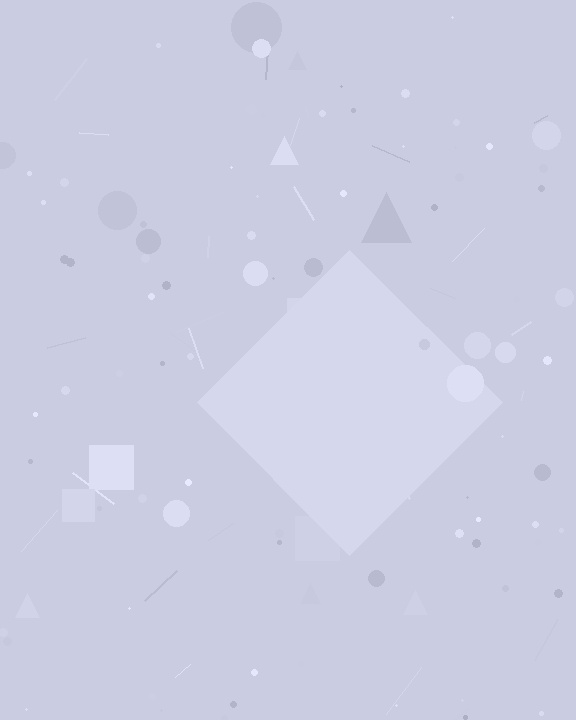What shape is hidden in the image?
A diamond is hidden in the image.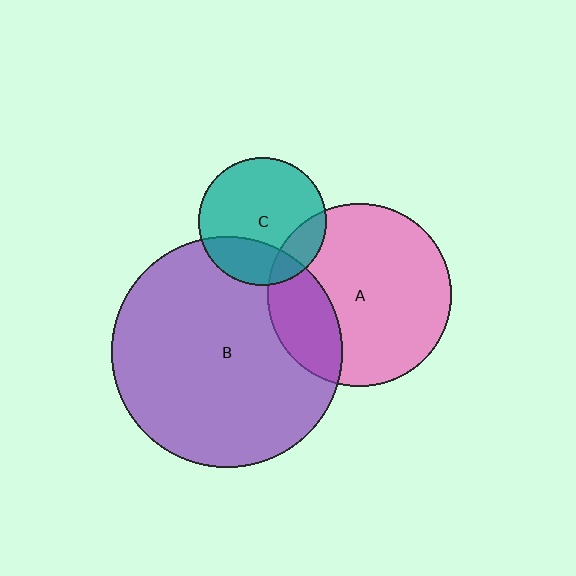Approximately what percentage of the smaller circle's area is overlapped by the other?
Approximately 15%.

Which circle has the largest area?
Circle B (purple).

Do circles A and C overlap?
Yes.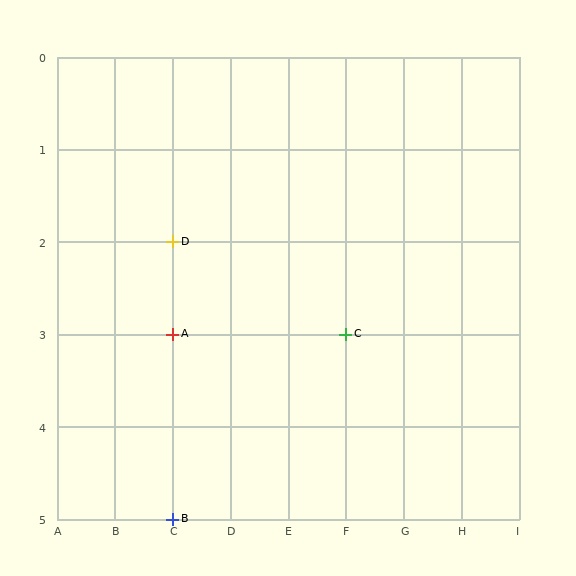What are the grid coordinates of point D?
Point D is at grid coordinates (C, 2).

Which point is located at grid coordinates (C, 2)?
Point D is at (C, 2).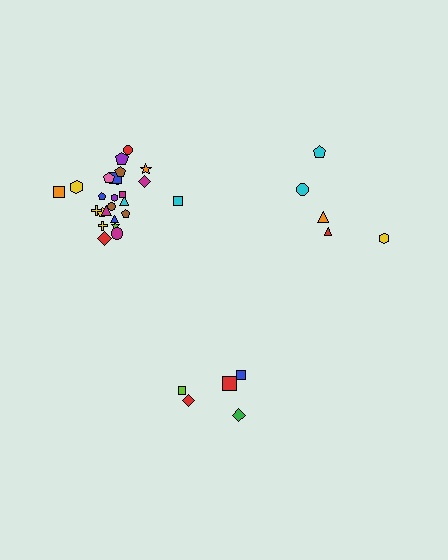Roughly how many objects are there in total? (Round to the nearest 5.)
Roughly 35 objects in total.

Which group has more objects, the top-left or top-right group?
The top-left group.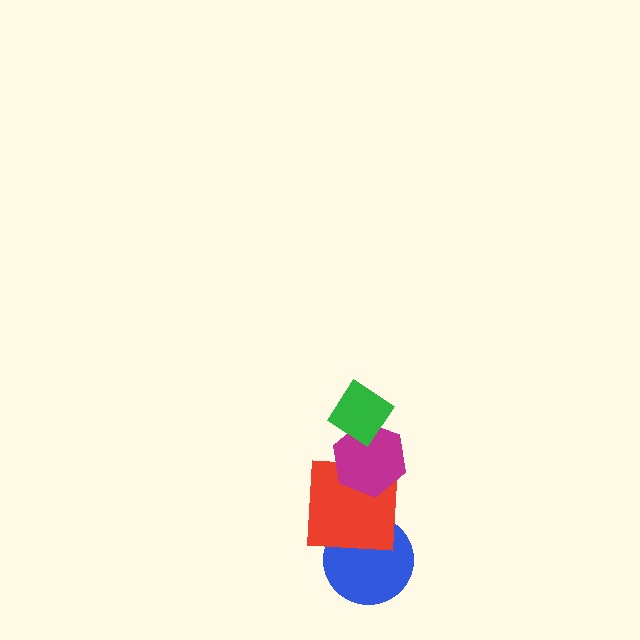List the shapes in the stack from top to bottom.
From top to bottom: the green diamond, the magenta hexagon, the red square, the blue circle.